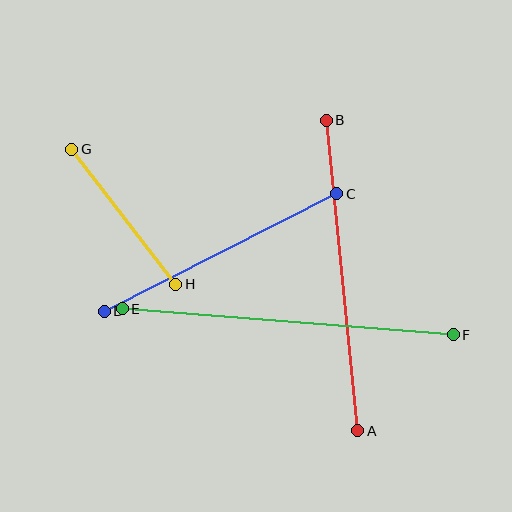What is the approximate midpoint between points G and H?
The midpoint is at approximately (124, 217) pixels.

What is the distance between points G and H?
The distance is approximately 171 pixels.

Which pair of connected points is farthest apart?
Points E and F are farthest apart.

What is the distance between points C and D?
The distance is approximately 260 pixels.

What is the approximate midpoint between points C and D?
The midpoint is at approximately (220, 253) pixels.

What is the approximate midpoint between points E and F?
The midpoint is at approximately (288, 322) pixels.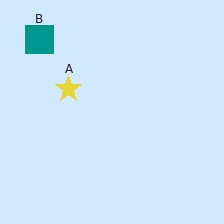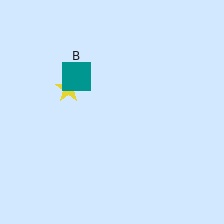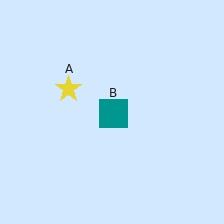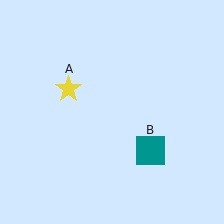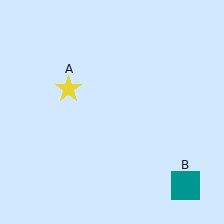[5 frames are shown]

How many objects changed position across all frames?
1 object changed position: teal square (object B).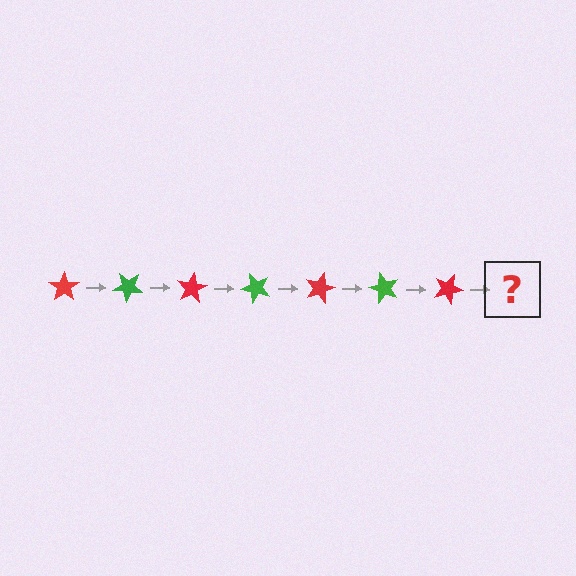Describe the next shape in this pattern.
It should be a green star, rotated 280 degrees from the start.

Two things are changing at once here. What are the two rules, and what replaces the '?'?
The two rules are that it rotates 40 degrees each step and the color cycles through red and green. The '?' should be a green star, rotated 280 degrees from the start.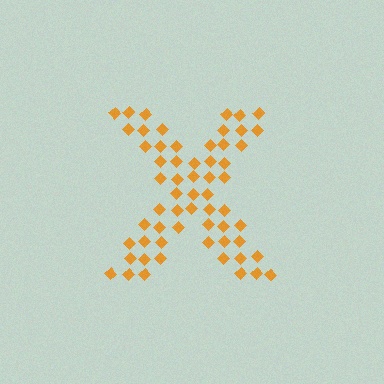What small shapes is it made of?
It is made of small diamonds.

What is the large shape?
The large shape is the letter X.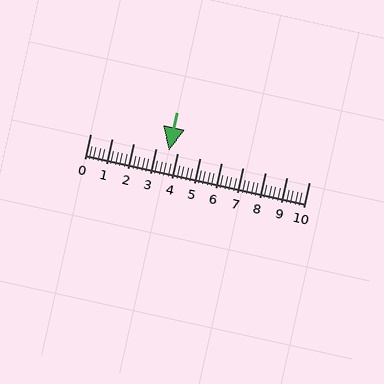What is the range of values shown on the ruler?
The ruler shows values from 0 to 10.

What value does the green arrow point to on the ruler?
The green arrow points to approximately 3.6.